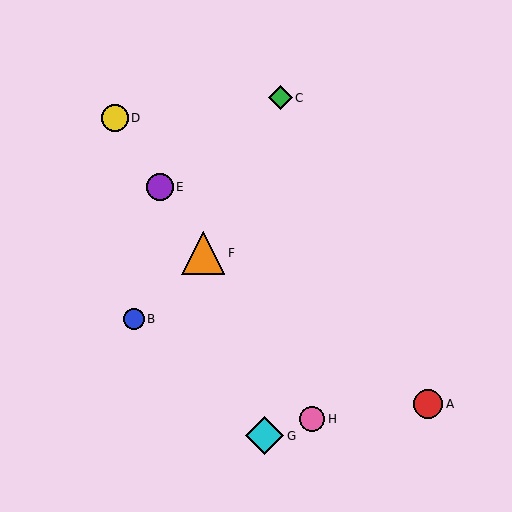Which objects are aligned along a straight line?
Objects D, E, F, H are aligned along a straight line.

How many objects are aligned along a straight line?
4 objects (D, E, F, H) are aligned along a straight line.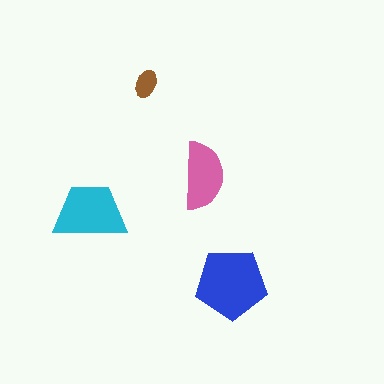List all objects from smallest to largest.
The brown ellipse, the pink semicircle, the cyan trapezoid, the blue pentagon.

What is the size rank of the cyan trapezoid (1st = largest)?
2nd.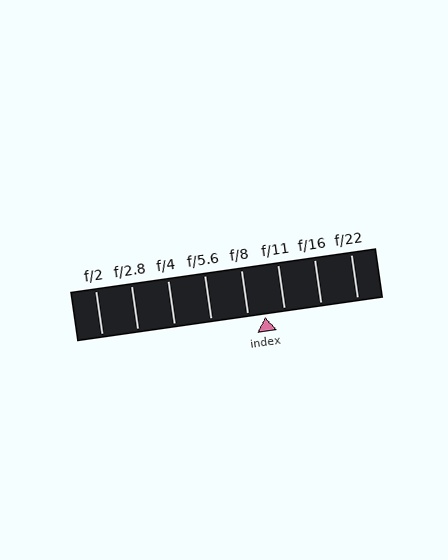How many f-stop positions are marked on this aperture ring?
There are 8 f-stop positions marked.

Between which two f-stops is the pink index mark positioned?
The index mark is between f/8 and f/11.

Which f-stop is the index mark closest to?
The index mark is closest to f/8.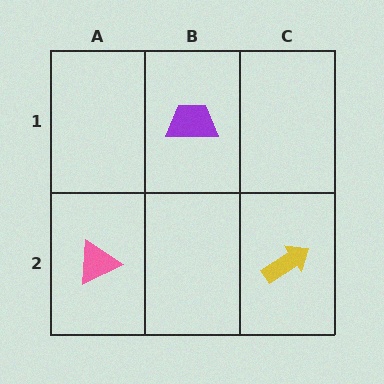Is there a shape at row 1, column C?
No, that cell is empty.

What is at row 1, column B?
A purple trapezoid.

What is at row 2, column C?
A yellow arrow.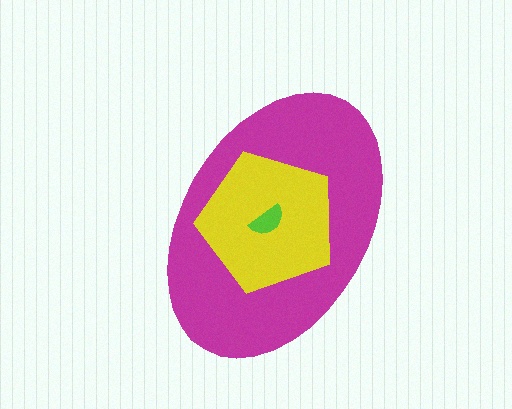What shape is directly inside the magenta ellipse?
The yellow pentagon.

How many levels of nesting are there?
3.